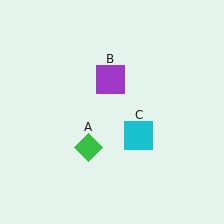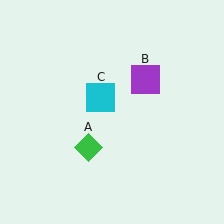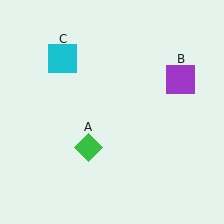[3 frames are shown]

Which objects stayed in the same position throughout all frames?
Green diamond (object A) remained stationary.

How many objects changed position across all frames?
2 objects changed position: purple square (object B), cyan square (object C).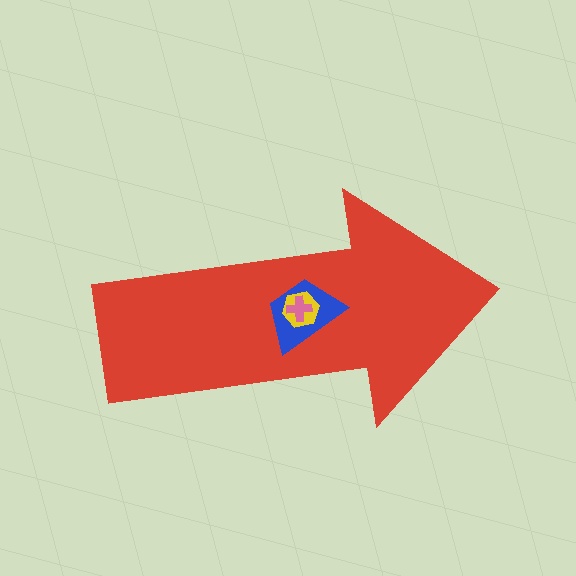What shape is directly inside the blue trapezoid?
The yellow hexagon.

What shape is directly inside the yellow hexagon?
The pink cross.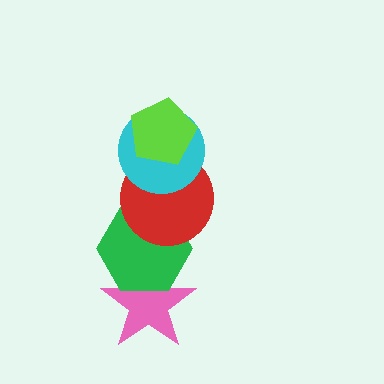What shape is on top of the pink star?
The green hexagon is on top of the pink star.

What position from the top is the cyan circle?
The cyan circle is 2nd from the top.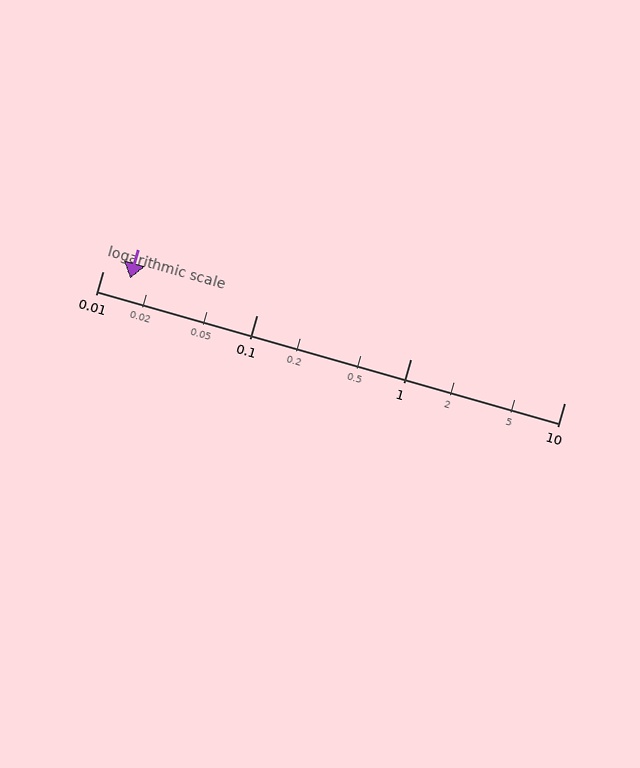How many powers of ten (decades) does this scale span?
The scale spans 3 decades, from 0.01 to 10.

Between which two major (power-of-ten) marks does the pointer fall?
The pointer is between 0.01 and 0.1.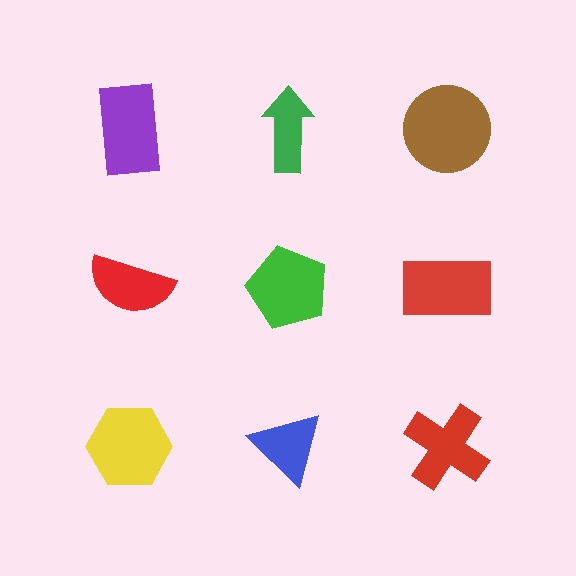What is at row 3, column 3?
A red cross.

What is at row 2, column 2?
A green pentagon.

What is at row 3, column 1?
A yellow hexagon.